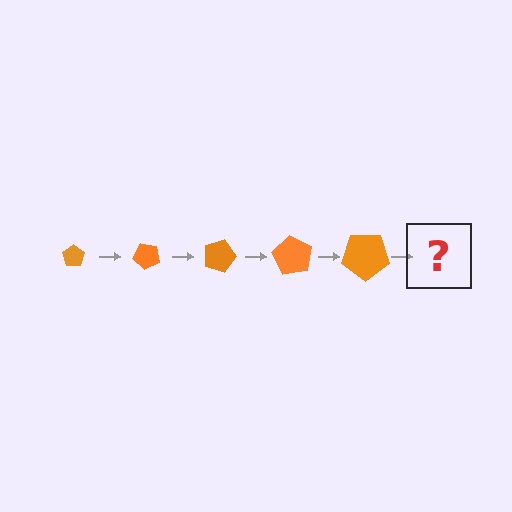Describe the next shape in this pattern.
It should be a pentagon, larger than the previous one and rotated 225 degrees from the start.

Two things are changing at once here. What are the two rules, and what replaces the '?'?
The two rules are that the pentagon grows larger each step and it rotates 45 degrees each step. The '?' should be a pentagon, larger than the previous one and rotated 225 degrees from the start.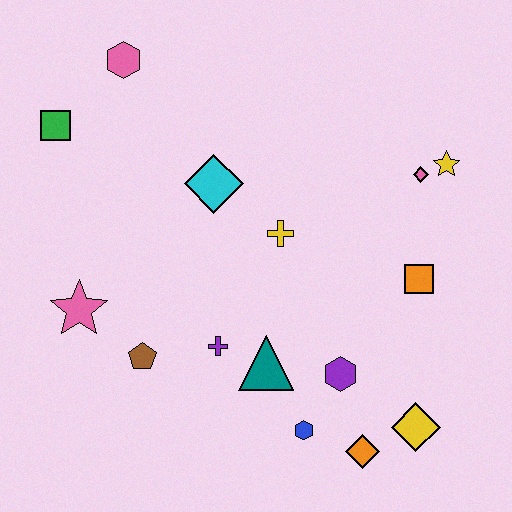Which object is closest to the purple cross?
The teal triangle is closest to the purple cross.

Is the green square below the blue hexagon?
No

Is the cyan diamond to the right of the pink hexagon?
Yes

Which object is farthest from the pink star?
The yellow star is farthest from the pink star.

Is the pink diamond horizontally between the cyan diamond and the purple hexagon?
No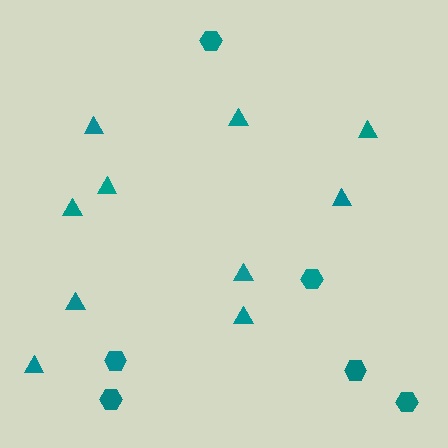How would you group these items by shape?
There are 2 groups: one group of hexagons (6) and one group of triangles (10).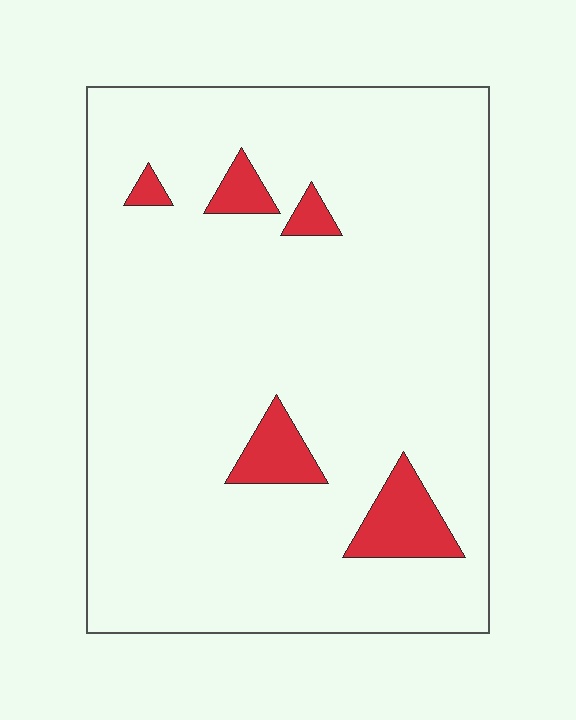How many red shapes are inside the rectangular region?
5.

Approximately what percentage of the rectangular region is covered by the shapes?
Approximately 10%.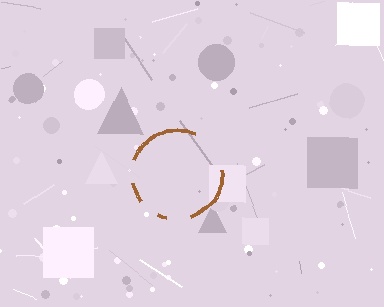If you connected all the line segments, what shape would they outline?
They would outline a circle.